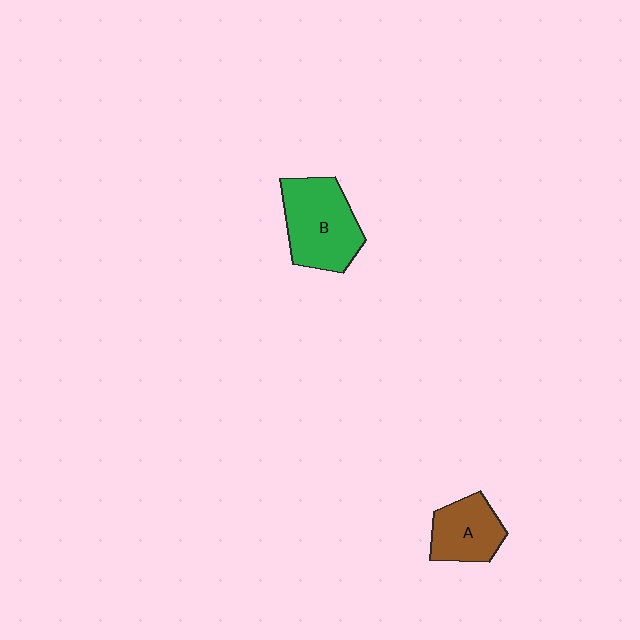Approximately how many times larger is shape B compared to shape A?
Approximately 1.5 times.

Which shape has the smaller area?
Shape A (brown).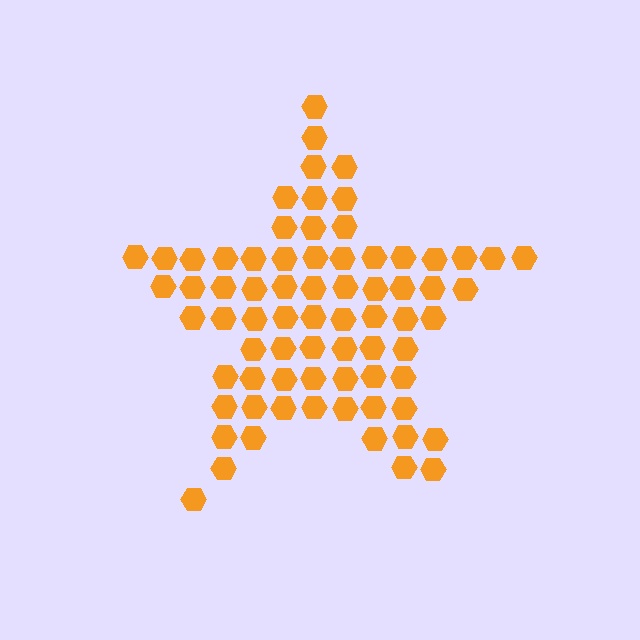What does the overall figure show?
The overall figure shows a star.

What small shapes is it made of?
It is made of small hexagons.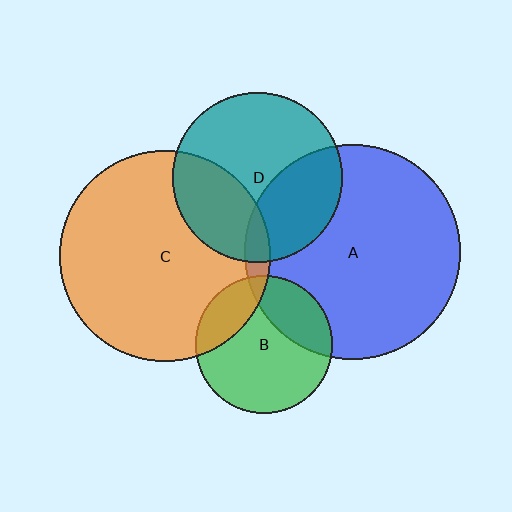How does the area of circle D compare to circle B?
Approximately 1.5 times.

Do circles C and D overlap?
Yes.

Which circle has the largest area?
Circle A (blue).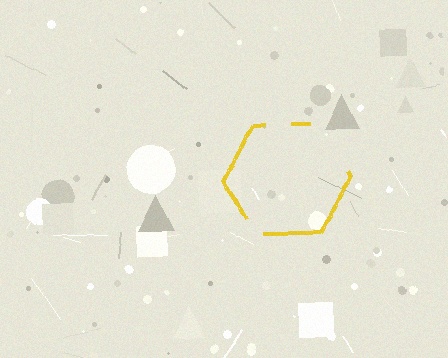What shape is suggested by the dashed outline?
The dashed outline suggests a hexagon.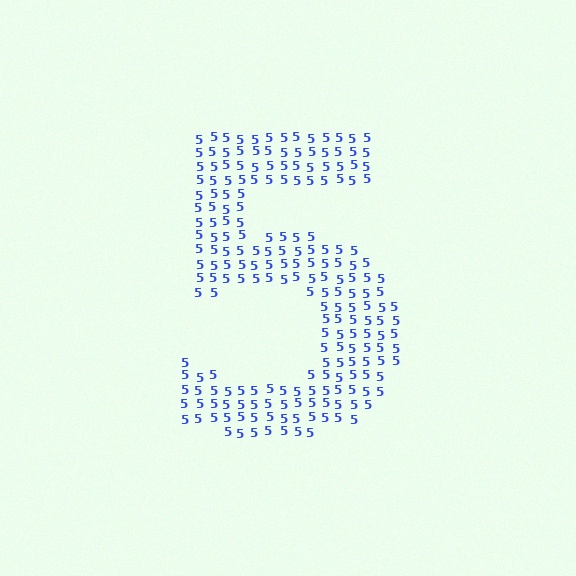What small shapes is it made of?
It is made of small digit 5's.